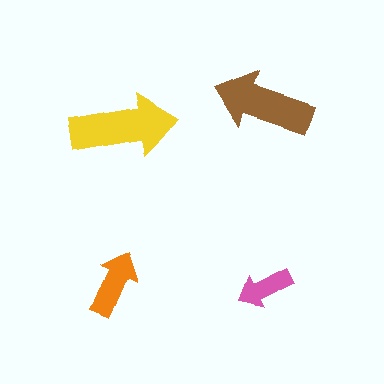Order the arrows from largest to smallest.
the yellow one, the brown one, the orange one, the pink one.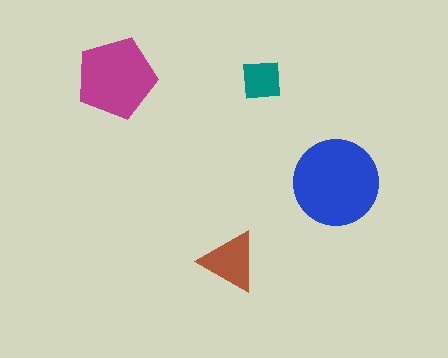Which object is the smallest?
The teal square.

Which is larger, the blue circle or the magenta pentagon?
The blue circle.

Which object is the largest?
The blue circle.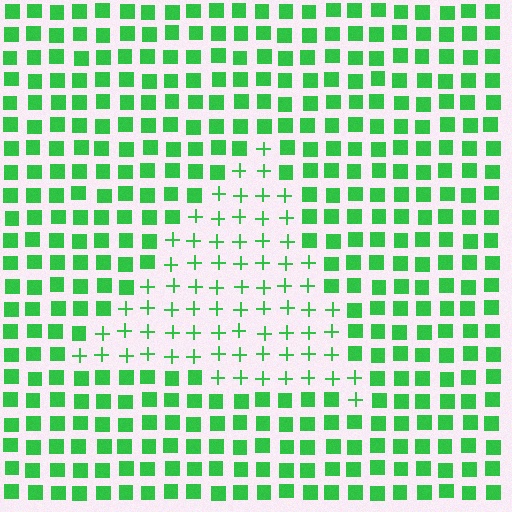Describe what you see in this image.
The image is filled with small green elements arranged in a uniform grid. A triangle-shaped region contains plus signs, while the surrounding area contains squares. The boundary is defined purely by the change in element shape.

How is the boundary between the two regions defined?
The boundary is defined by a change in element shape: plus signs inside vs. squares outside. All elements share the same color and spacing.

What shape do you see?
I see a triangle.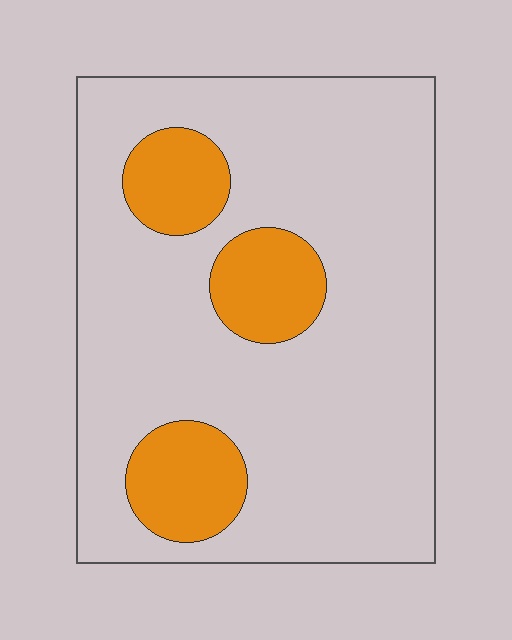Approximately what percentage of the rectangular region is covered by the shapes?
Approximately 20%.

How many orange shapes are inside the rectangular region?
3.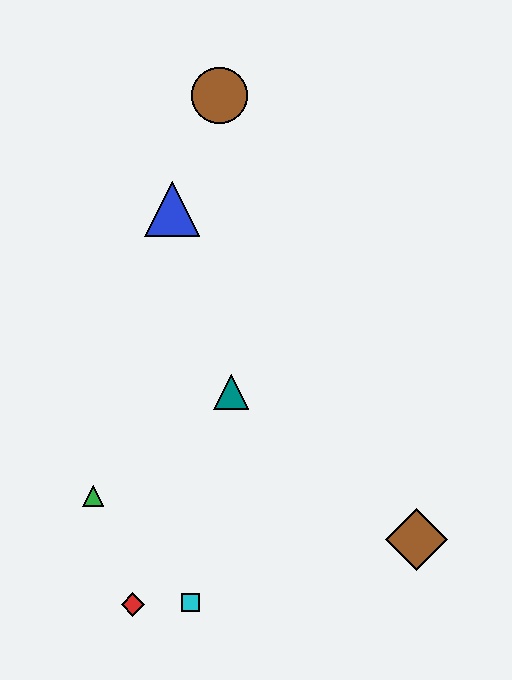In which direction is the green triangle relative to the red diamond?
The green triangle is above the red diamond.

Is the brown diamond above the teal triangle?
No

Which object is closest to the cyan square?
The red diamond is closest to the cyan square.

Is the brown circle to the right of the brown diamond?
No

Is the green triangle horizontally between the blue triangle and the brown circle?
No